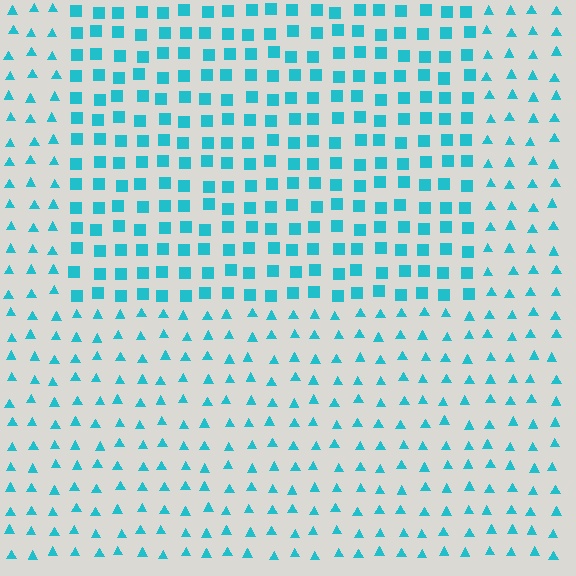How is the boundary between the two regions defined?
The boundary is defined by a change in element shape: squares inside vs. triangles outside. All elements share the same color and spacing.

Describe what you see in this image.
The image is filled with small cyan elements arranged in a uniform grid. A rectangle-shaped region contains squares, while the surrounding area contains triangles. The boundary is defined purely by the change in element shape.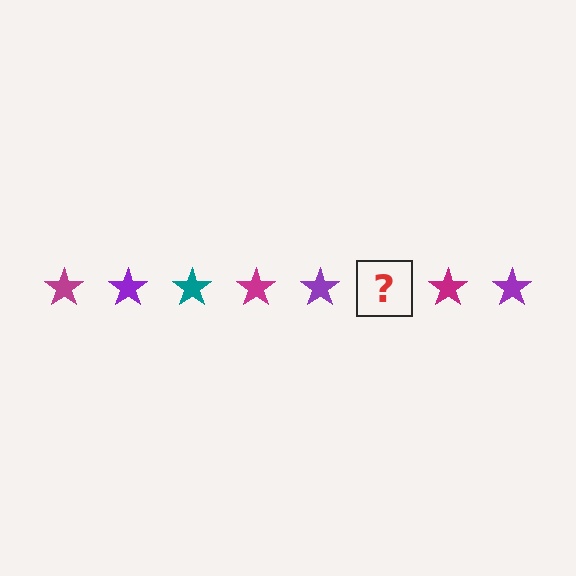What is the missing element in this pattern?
The missing element is a teal star.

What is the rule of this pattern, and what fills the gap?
The rule is that the pattern cycles through magenta, purple, teal stars. The gap should be filled with a teal star.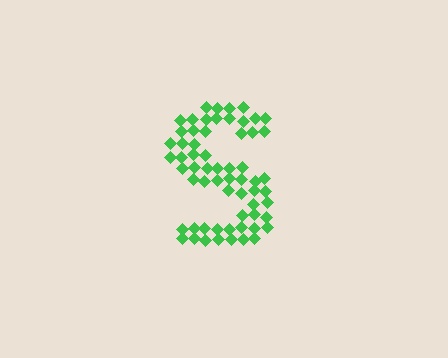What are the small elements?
The small elements are diamonds.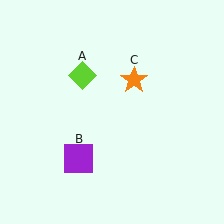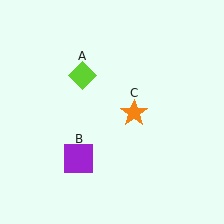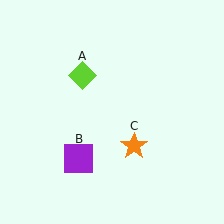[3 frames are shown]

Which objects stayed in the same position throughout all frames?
Lime diamond (object A) and purple square (object B) remained stationary.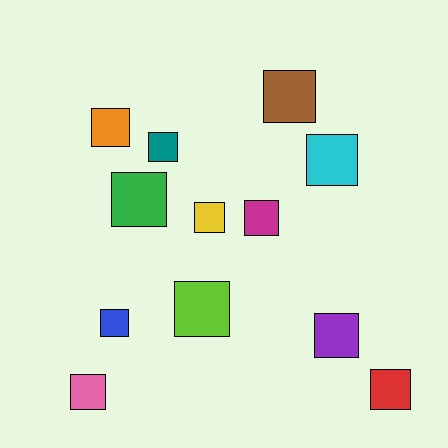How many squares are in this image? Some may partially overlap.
There are 12 squares.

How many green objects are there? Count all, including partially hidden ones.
There is 1 green object.